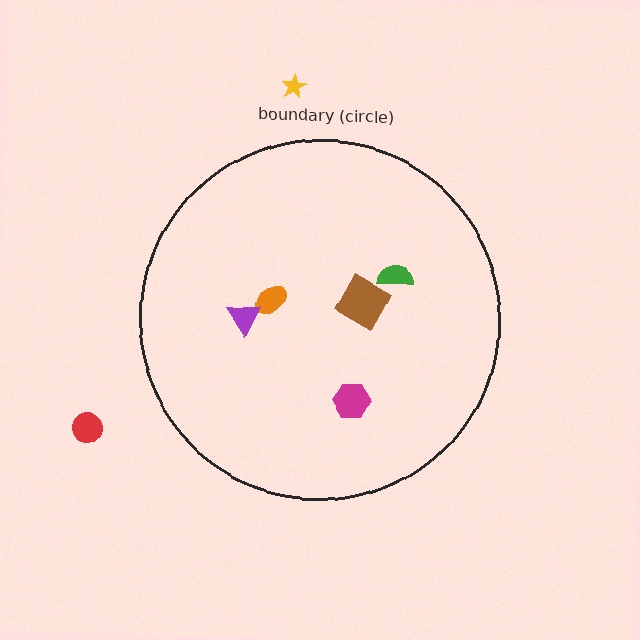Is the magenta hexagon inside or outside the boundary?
Inside.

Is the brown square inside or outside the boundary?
Inside.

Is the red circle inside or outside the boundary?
Outside.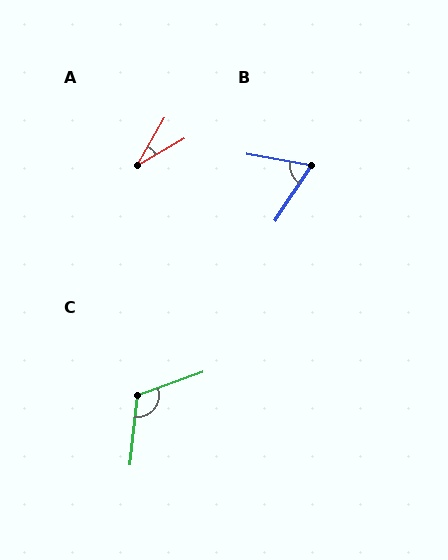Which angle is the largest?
C, at approximately 116 degrees.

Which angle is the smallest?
A, at approximately 29 degrees.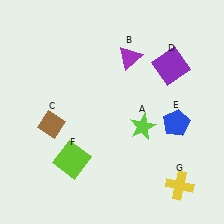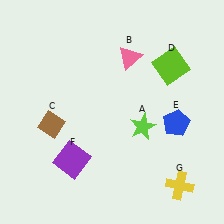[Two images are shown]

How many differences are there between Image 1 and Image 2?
There are 3 differences between the two images.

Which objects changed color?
B changed from purple to pink. D changed from purple to lime. F changed from lime to purple.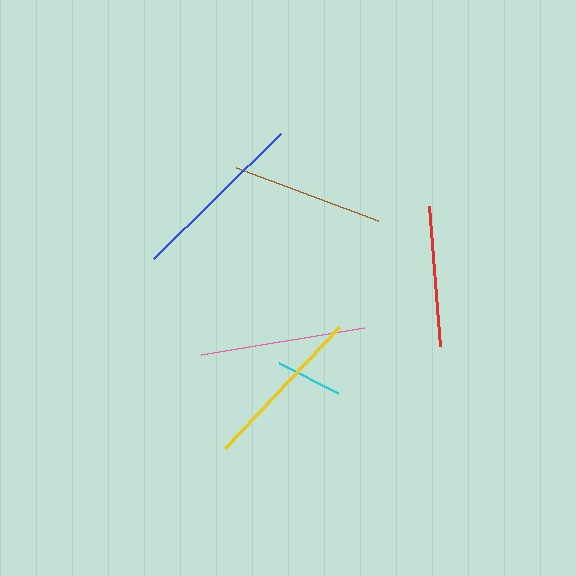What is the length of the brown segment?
The brown segment is approximately 152 pixels long.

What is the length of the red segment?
The red segment is approximately 140 pixels long.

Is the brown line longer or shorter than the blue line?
The blue line is longer than the brown line.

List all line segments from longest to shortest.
From longest to shortest: blue, yellow, pink, brown, red, cyan.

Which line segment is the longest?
The blue line is the longest at approximately 178 pixels.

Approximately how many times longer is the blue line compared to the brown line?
The blue line is approximately 1.2 times the length of the brown line.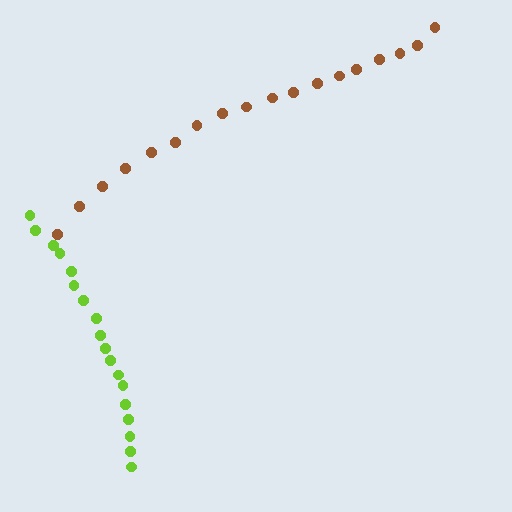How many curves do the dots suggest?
There are 2 distinct paths.